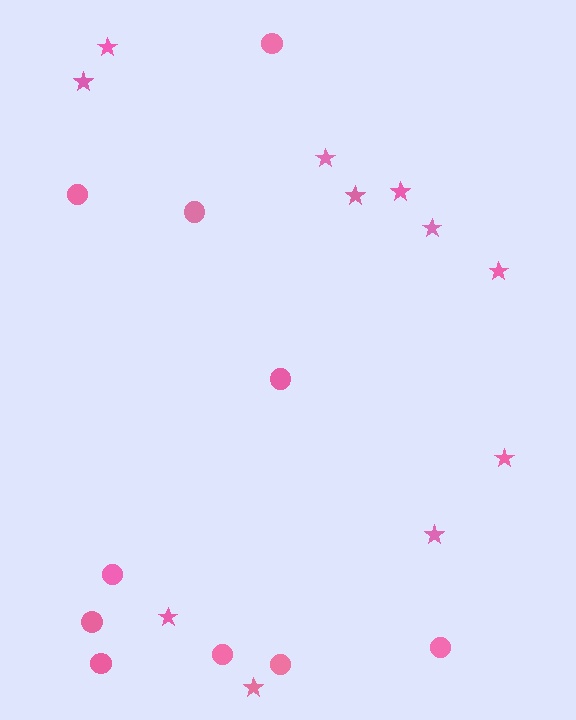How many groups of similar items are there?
There are 2 groups: one group of stars (11) and one group of circles (10).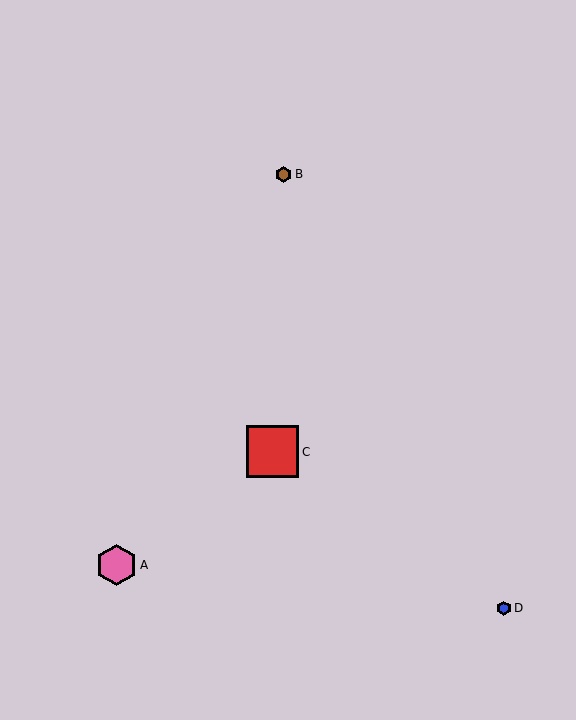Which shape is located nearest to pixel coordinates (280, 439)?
The red square (labeled C) at (273, 452) is nearest to that location.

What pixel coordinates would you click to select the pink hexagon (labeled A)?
Click at (116, 565) to select the pink hexagon A.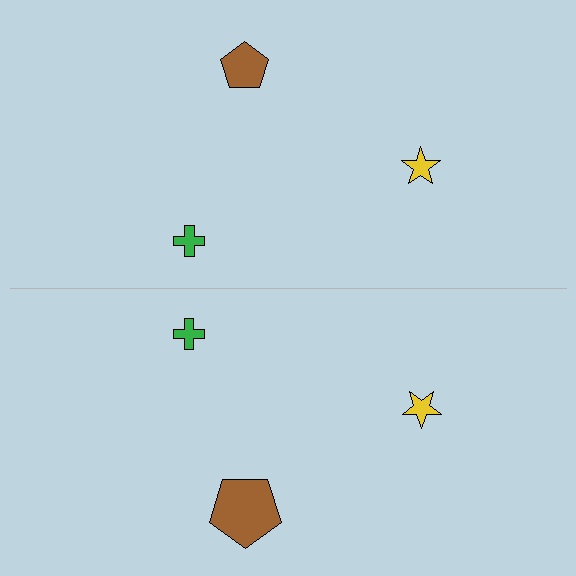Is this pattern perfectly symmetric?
No, the pattern is not perfectly symmetric. The brown pentagon on the bottom side has a different size than its mirror counterpart.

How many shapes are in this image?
There are 6 shapes in this image.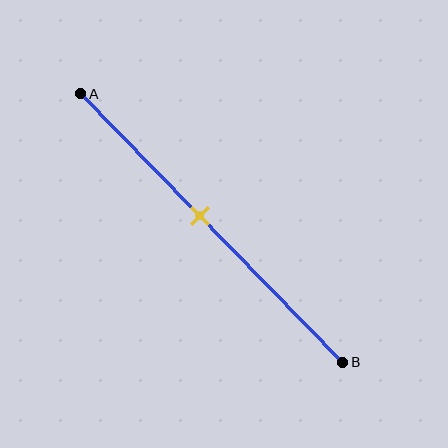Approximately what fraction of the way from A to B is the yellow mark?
The yellow mark is approximately 45% of the way from A to B.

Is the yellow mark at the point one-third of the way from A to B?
No, the mark is at about 45% from A, not at the 33% one-third point.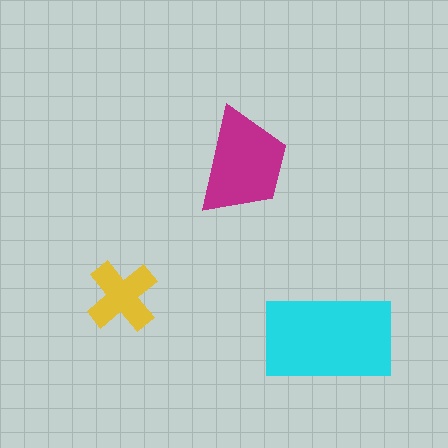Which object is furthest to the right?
The cyan rectangle is rightmost.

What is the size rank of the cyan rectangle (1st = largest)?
1st.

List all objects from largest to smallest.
The cyan rectangle, the magenta trapezoid, the yellow cross.